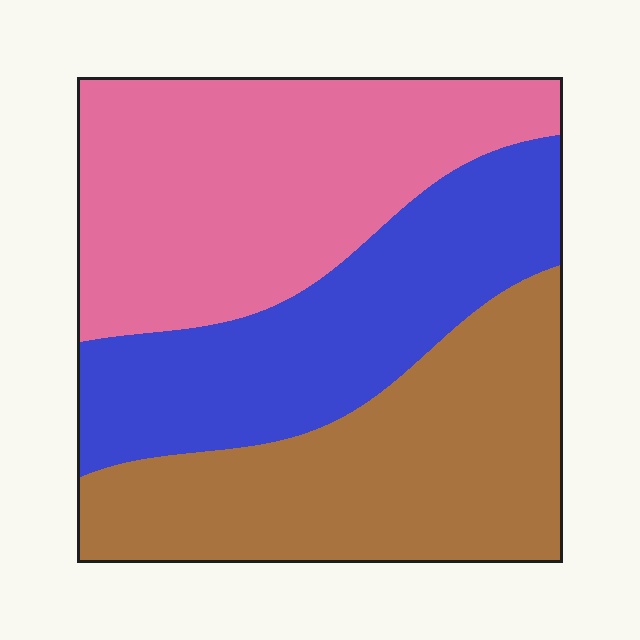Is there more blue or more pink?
Pink.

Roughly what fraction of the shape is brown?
Brown takes up about one third (1/3) of the shape.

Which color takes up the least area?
Blue, at roughly 30%.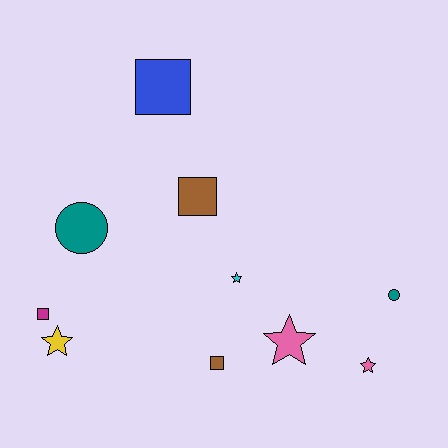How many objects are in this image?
There are 10 objects.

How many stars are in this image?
There are 4 stars.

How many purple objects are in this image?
There are no purple objects.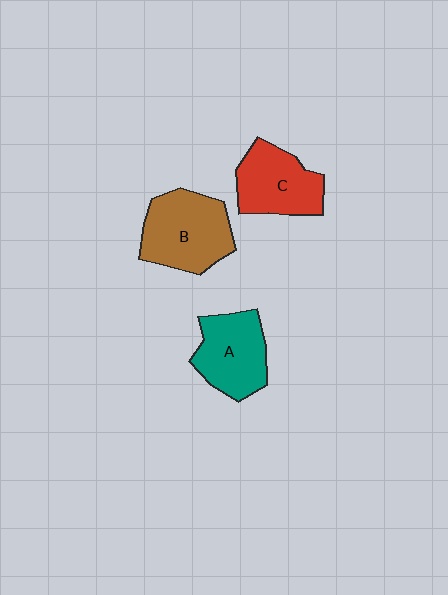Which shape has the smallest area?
Shape C (red).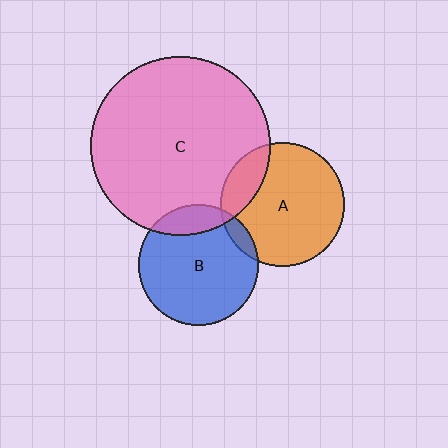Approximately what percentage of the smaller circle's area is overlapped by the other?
Approximately 5%.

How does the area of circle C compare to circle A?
Approximately 2.1 times.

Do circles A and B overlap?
Yes.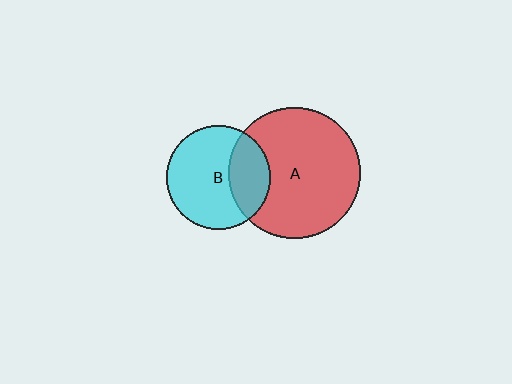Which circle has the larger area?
Circle A (red).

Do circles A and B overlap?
Yes.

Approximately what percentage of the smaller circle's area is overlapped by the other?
Approximately 30%.